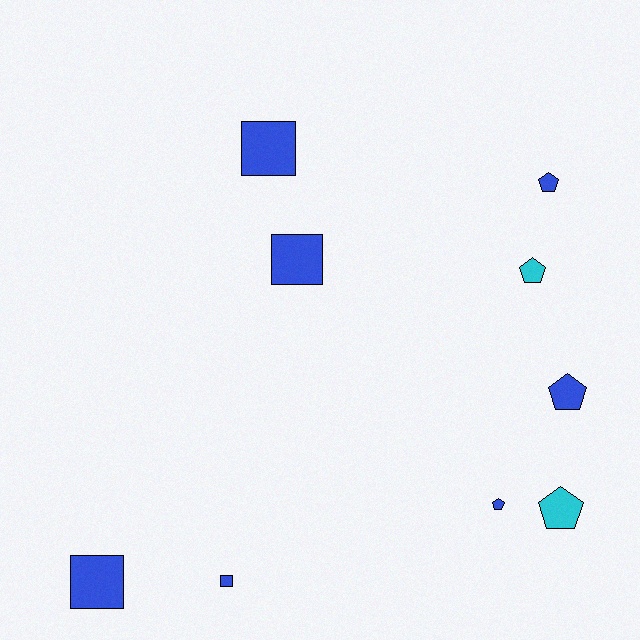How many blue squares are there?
There are 4 blue squares.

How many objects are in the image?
There are 9 objects.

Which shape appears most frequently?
Pentagon, with 5 objects.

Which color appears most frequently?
Blue, with 7 objects.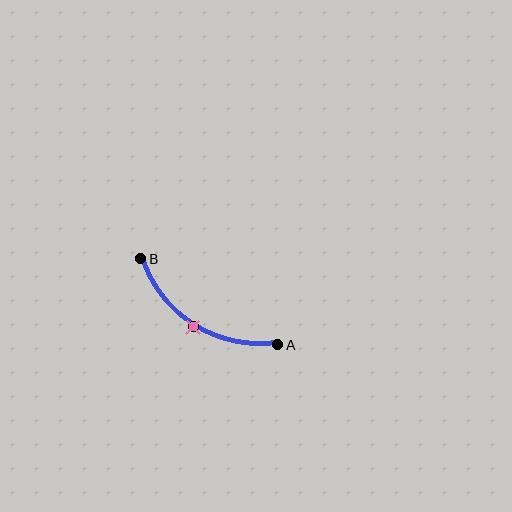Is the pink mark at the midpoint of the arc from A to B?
Yes. The pink mark lies on the arc at equal arc-length from both A and B — it is the arc midpoint.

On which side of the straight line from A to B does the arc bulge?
The arc bulges below the straight line connecting A and B.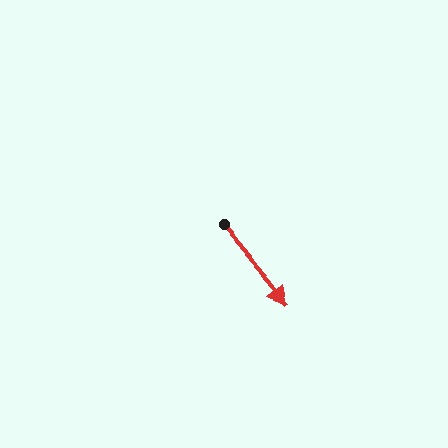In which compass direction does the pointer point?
Southeast.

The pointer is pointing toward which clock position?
Roughly 5 o'clock.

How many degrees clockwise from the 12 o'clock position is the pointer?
Approximately 140 degrees.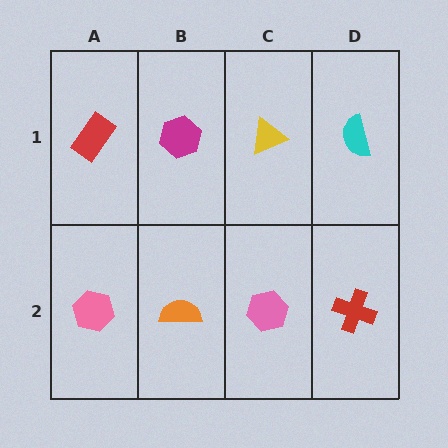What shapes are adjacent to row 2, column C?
A yellow triangle (row 1, column C), an orange semicircle (row 2, column B), a red cross (row 2, column D).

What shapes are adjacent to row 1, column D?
A red cross (row 2, column D), a yellow triangle (row 1, column C).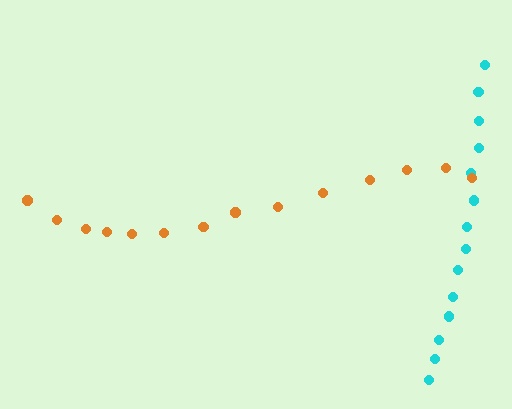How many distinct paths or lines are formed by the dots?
There are 2 distinct paths.